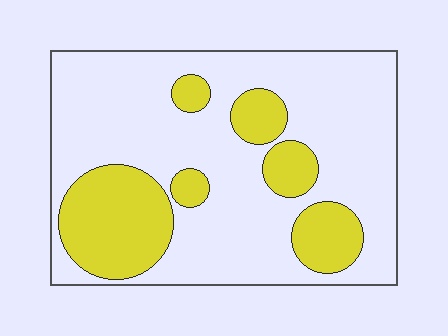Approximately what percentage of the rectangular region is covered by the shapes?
Approximately 25%.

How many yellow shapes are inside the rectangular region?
6.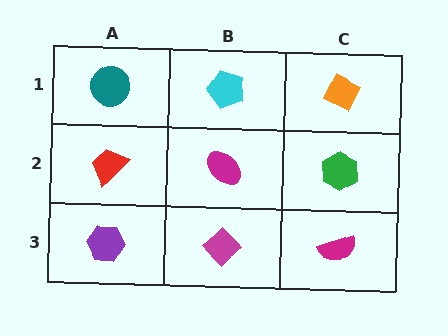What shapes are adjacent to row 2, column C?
An orange diamond (row 1, column C), a magenta semicircle (row 3, column C), a magenta ellipse (row 2, column B).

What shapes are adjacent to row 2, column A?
A teal circle (row 1, column A), a purple hexagon (row 3, column A), a magenta ellipse (row 2, column B).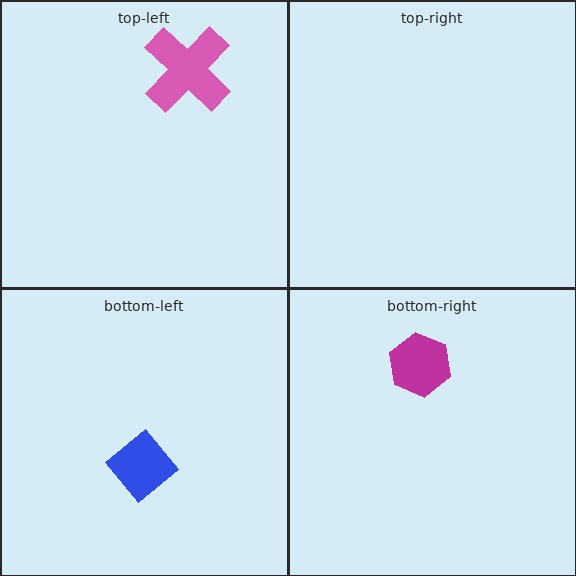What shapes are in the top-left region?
The pink cross.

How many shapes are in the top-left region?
1.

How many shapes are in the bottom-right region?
1.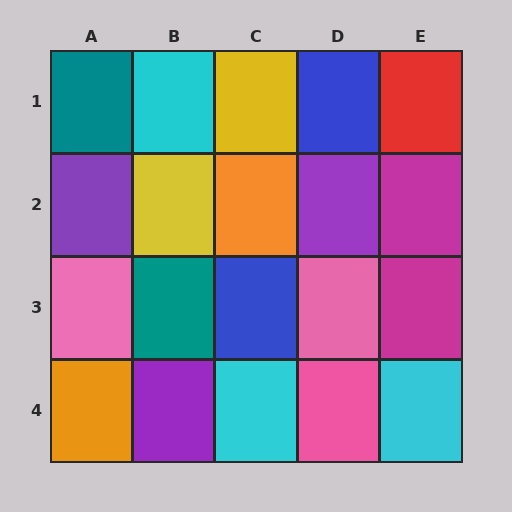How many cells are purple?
3 cells are purple.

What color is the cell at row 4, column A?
Orange.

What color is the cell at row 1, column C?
Yellow.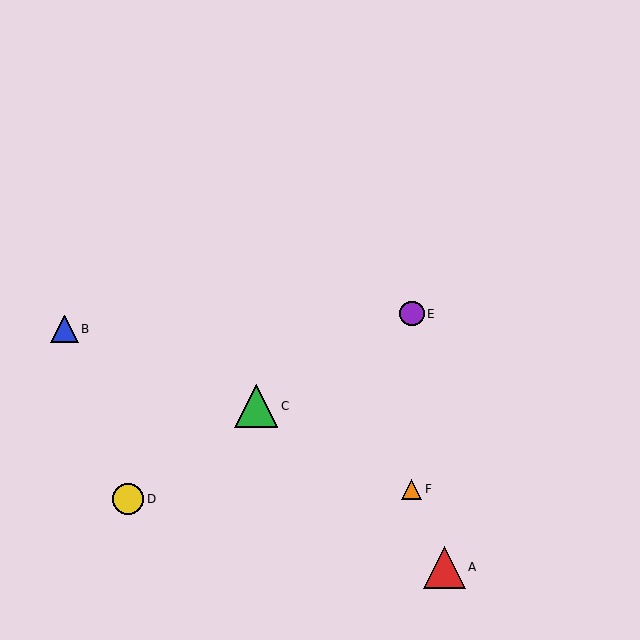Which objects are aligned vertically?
Objects E, F are aligned vertically.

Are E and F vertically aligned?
Yes, both are at x≈412.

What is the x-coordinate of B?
Object B is at x≈64.